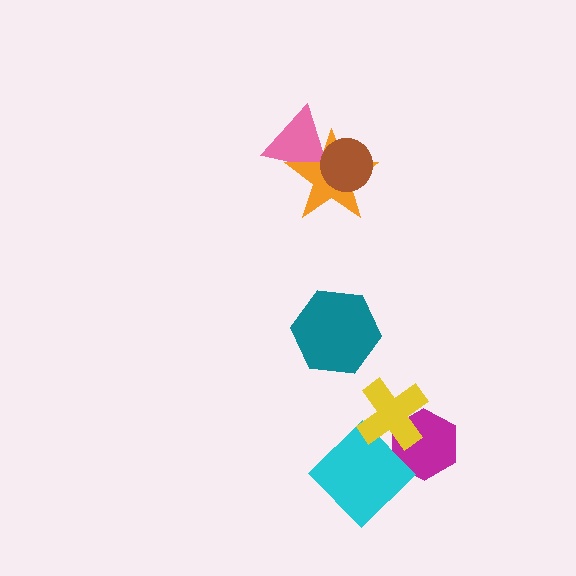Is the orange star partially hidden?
Yes, it is partially covered by another shape.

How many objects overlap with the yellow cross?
1 object overlaps with the yellow cross.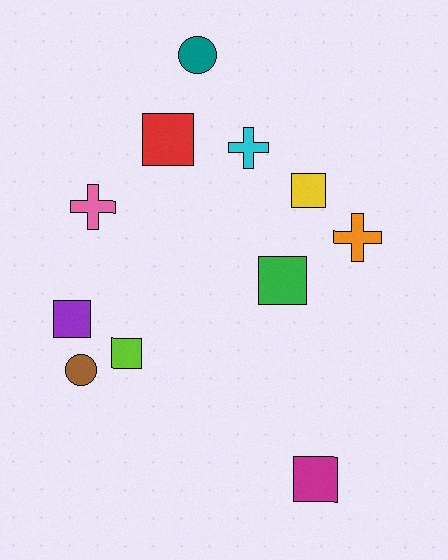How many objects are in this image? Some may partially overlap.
There are 11 objects.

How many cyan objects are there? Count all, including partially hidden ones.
There is 1 cyan object.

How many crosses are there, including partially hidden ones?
There are 3 crosses.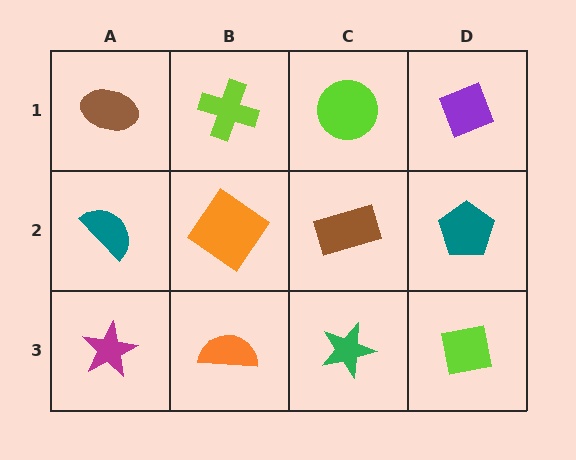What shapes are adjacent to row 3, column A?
A teal semicircle (row 2, column A), an orange semicircle (row 3, column B).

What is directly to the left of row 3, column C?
An orange semicircle.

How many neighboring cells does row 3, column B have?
3.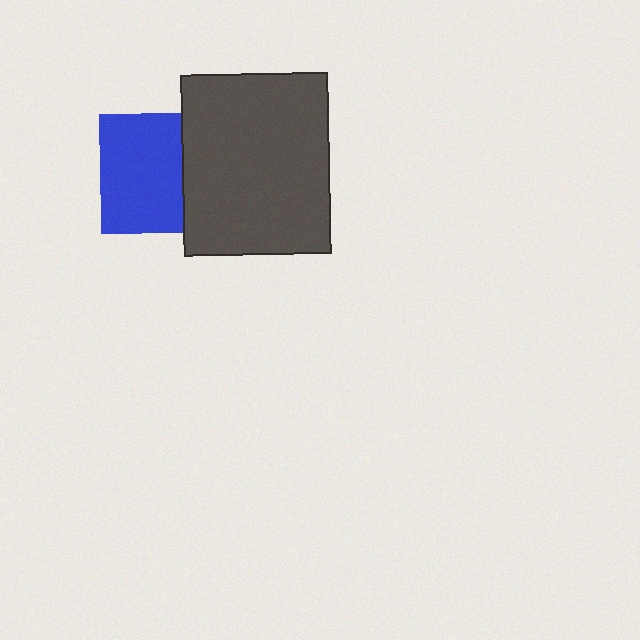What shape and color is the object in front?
The object in front is a dark gray rectangle.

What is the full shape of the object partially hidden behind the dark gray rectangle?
The partially hidden object is a blue square.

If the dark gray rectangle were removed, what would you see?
You would see the complete blue square.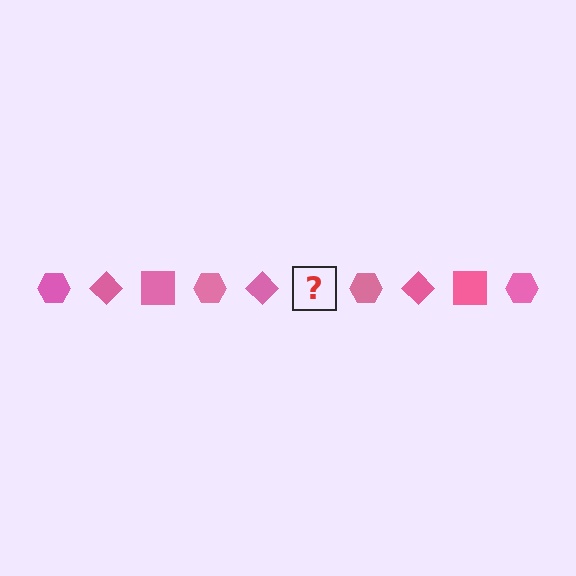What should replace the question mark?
The question mark should be replaced with a pink square.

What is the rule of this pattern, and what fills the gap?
The rule is that the pattern cycles through hexagon, diamond, square shapes in pink. The gap should be filled with a pink square.